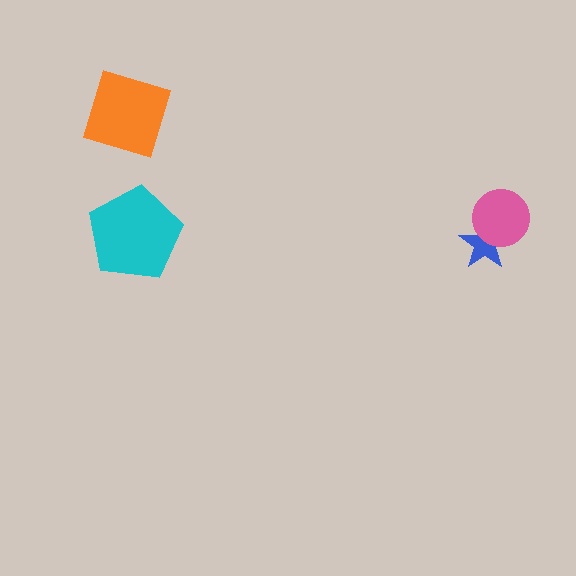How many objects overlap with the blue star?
1 object overlaps with the blue star.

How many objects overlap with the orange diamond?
0 objects overlap with the orange diamond.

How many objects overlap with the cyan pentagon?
0 objects overlap with the cyan pentagon.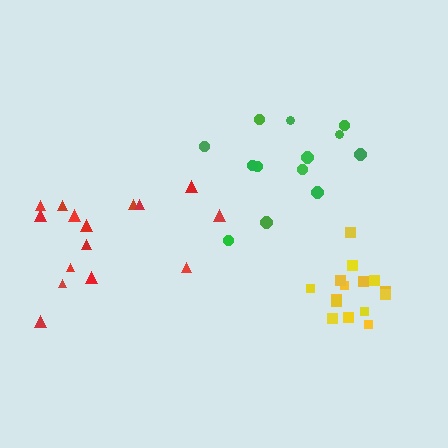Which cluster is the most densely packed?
Yellow.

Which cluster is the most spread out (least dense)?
Red.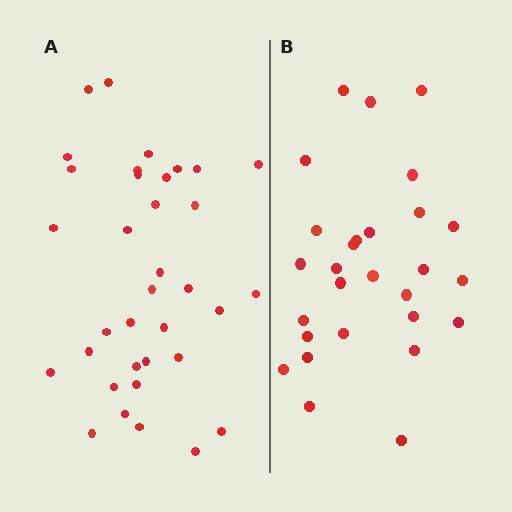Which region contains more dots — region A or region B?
Region A (the left region) has more dots.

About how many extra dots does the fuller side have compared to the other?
Region A has roughly 8 or so more dots than region B.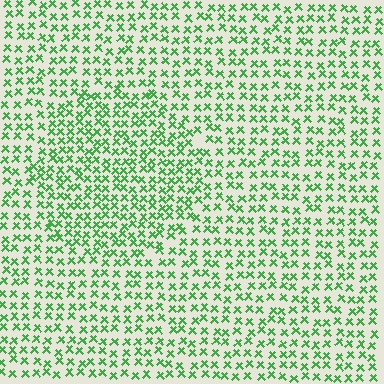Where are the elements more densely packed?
The elements are more densely packed inside the circle boundary.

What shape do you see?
I see a circle.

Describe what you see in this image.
The image contains small green elements arranged at two different densities. A circle-shaped region is visible where the elements are more densely packed than the surrounding area.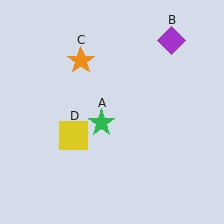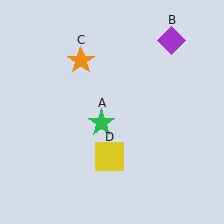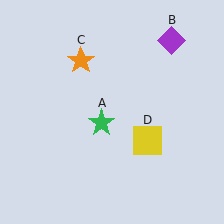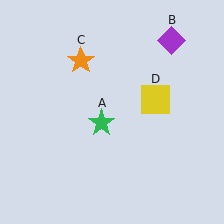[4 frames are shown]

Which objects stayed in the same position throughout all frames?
Green star (object A) and purple diamond (object B) and orange star (object C) remained stationary.